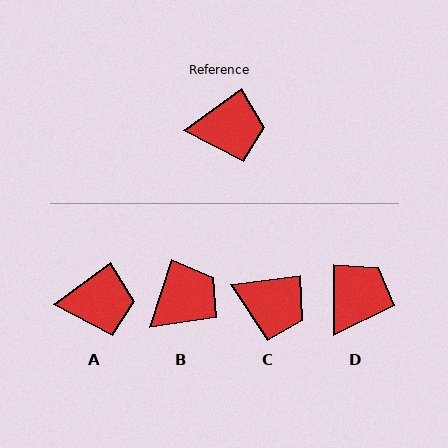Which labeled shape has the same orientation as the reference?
A.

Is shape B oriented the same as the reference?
No, it is off by about 36 degrees.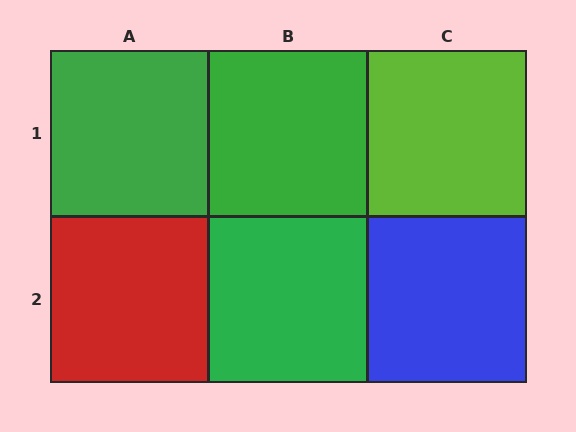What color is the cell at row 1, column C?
Lime.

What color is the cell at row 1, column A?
Green.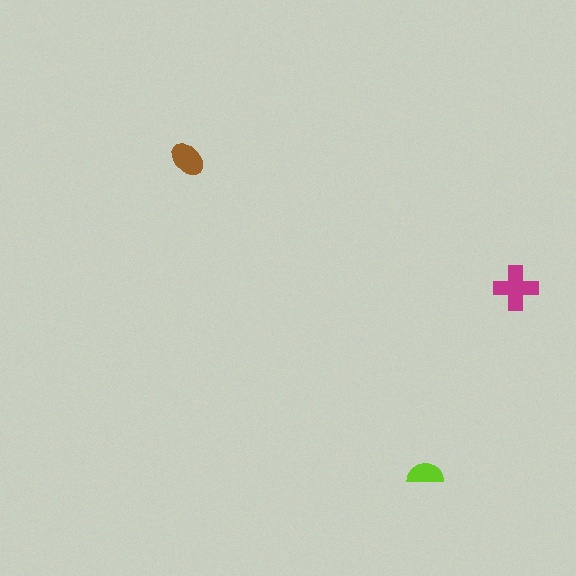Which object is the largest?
The magenta cross.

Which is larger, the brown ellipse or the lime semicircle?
The brown ellipse.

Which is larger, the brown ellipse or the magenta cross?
The magenta cross.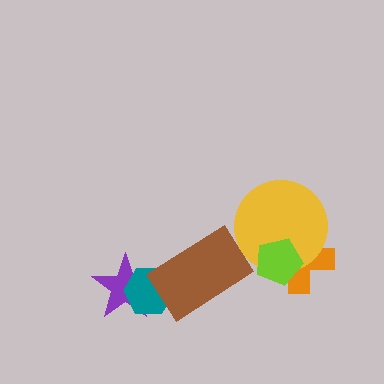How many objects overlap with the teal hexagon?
2 objects overlap with the teal hexagon.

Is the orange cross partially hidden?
Yes, it is partially covered by another shape.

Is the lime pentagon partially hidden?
No, no other shape covers it.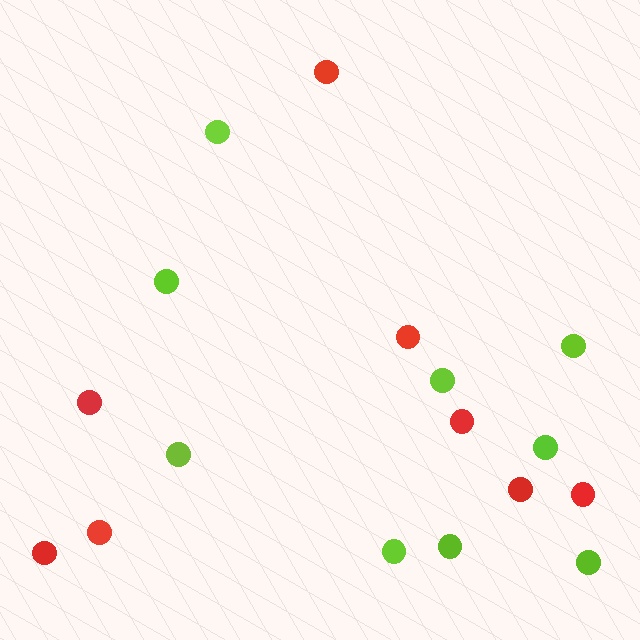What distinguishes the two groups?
There are 2 groups: one group of lime circles (9) and one group of red circles (8).